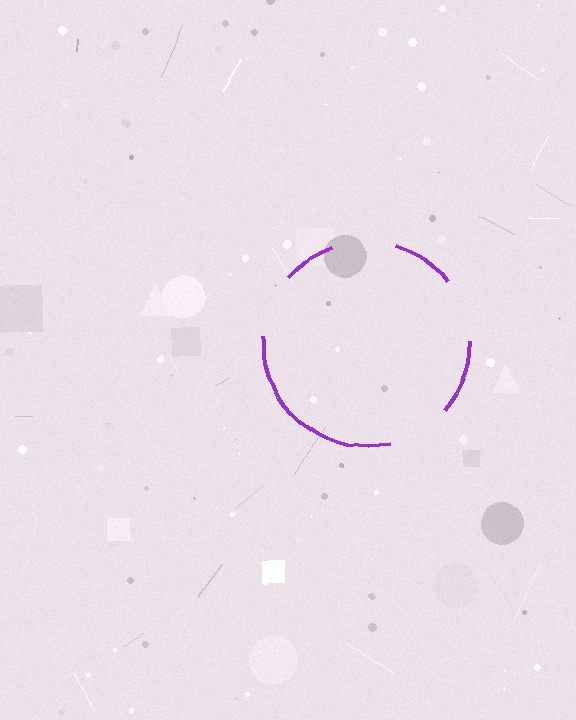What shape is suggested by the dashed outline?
The dashed outline suggests a circle.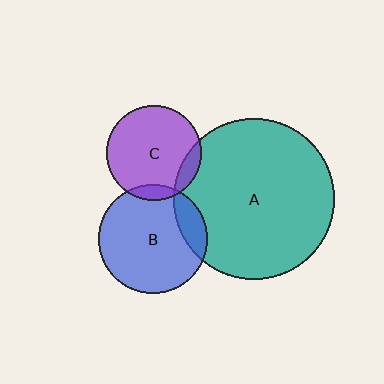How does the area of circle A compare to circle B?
Approximately 2.1 times.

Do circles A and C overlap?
Yes.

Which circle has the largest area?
Circle A (teal).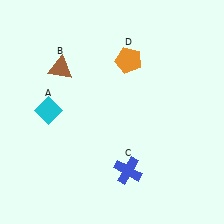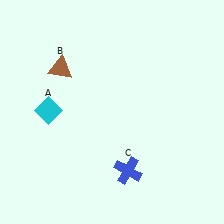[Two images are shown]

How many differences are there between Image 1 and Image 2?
There is 1 difference between the two images.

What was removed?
The orange pentagon (D) was removed in Image 2.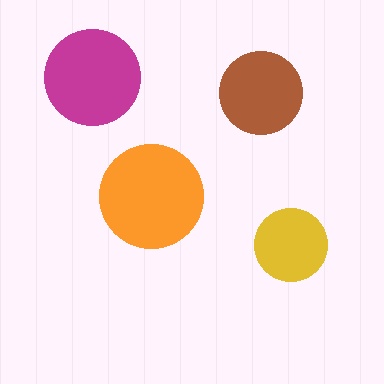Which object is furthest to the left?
The magenta circle is leftmost.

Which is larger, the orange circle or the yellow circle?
The orange one.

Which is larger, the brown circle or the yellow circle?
The brown one.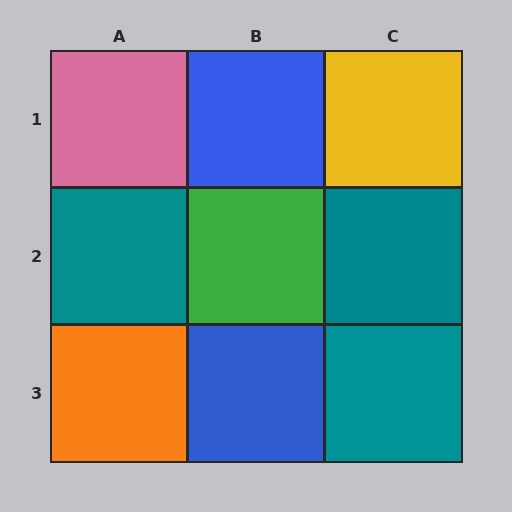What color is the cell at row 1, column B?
Blue.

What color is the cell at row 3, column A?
Orange.